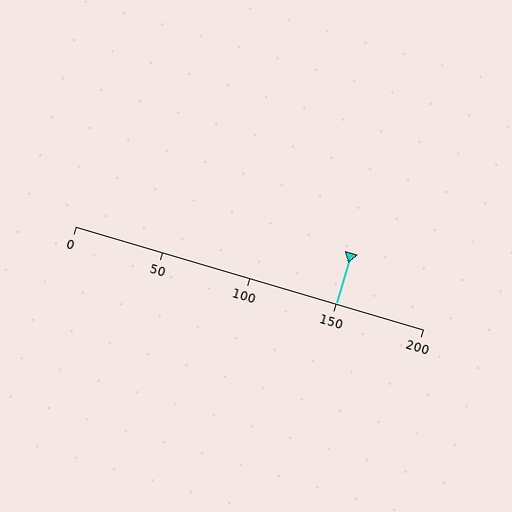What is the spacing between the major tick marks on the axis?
The major ticks are spaced 50 apart.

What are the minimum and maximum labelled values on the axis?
The axis runs from 0 to 200.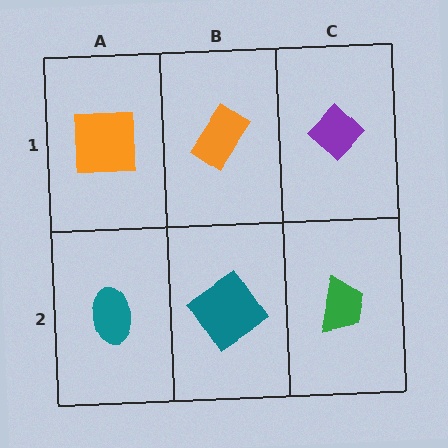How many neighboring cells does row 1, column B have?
3.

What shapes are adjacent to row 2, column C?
A purple diamond (row 1, column C), a teal diamond (row 2, column B).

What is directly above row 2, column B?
An orange rectangle.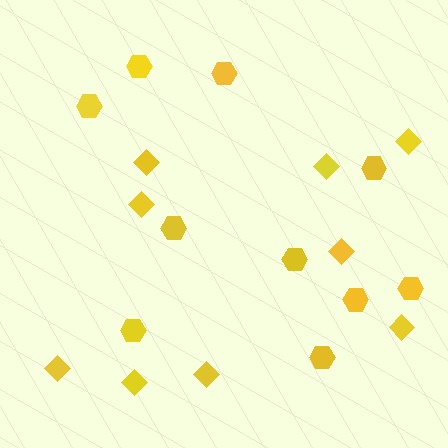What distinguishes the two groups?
There are 2 groups: one group of hexagons (10) and one group of diamonds (9).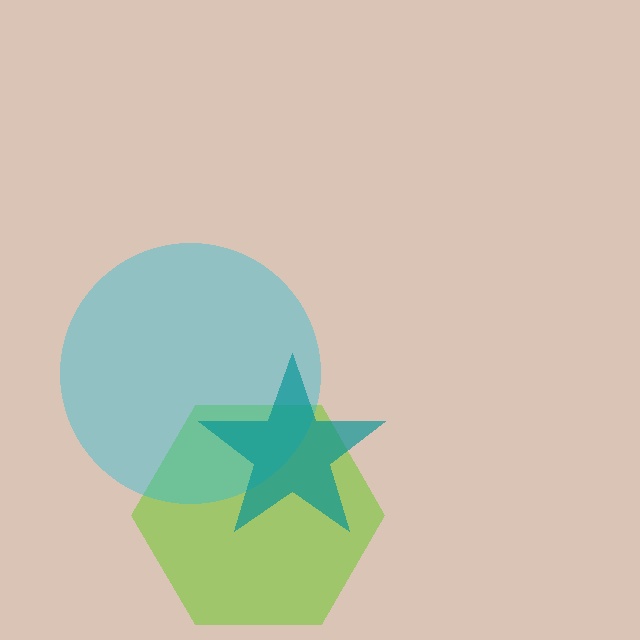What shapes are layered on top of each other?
The layered shapes are: a lime hexagon, a cyan circle, a teal star.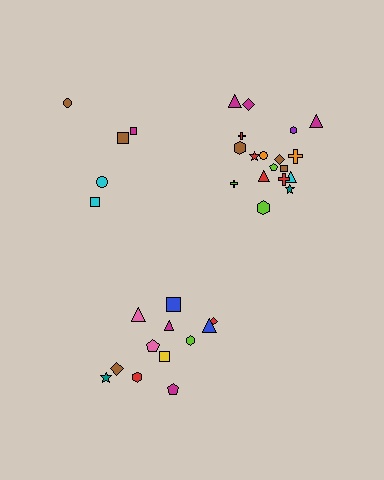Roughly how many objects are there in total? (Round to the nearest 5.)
Roughly 35 objects in total.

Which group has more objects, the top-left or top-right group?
The top-right group.